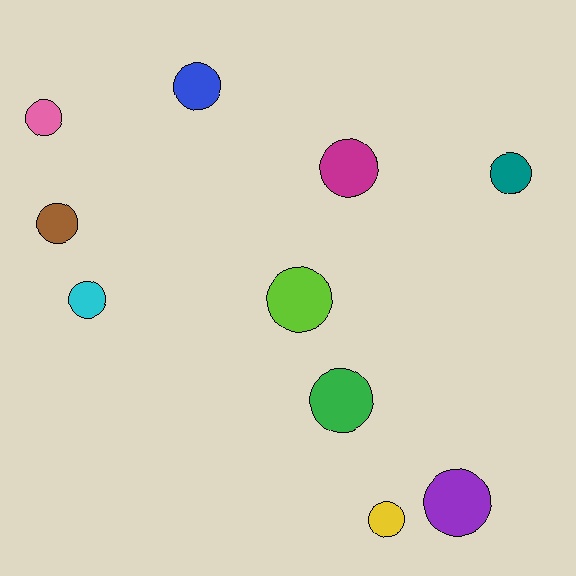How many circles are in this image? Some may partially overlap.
There are 10 circles.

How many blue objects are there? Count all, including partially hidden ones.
There is 1 blue object.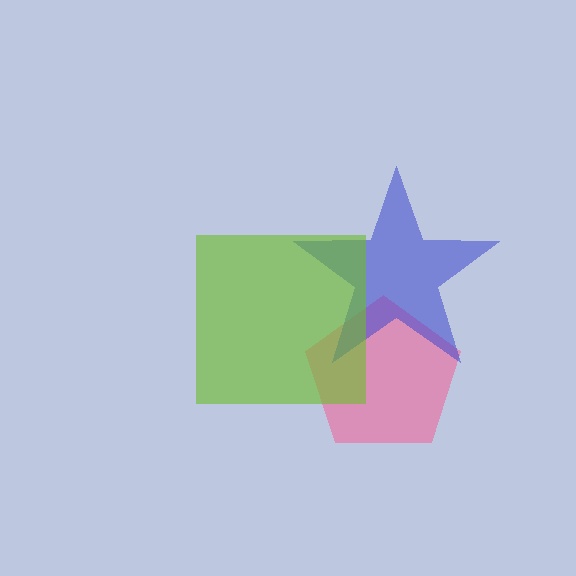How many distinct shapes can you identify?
There are 3 distinct shapes: a pink pentagon, a blue star, a lime square.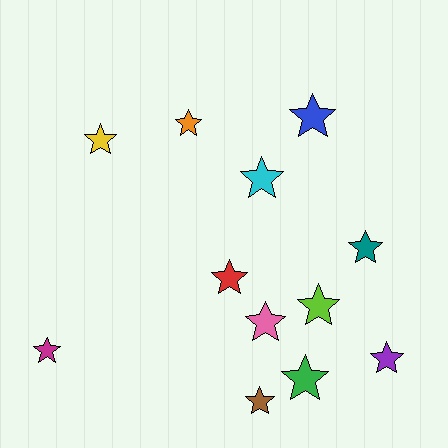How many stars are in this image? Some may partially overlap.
There are 12 stars.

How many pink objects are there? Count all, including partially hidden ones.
There is 1 pink object.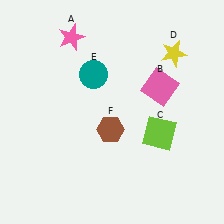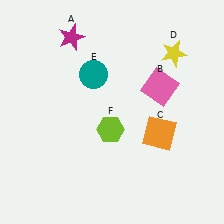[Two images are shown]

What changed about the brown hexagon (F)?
In Image 1, F is brown. In Image 2, it changed to lime.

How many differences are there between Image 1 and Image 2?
There are 3 differences between the two images.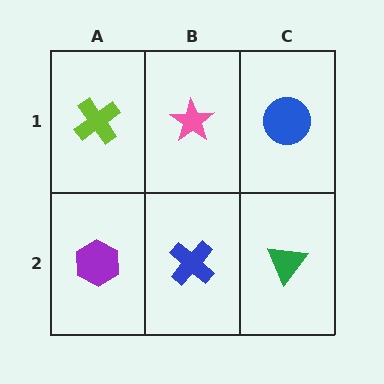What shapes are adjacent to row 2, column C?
A blue circle (row 1, column C), a blue cross (row 2, column B).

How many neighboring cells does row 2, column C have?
2.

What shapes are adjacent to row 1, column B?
A blue cross (row 2, column B), a lime cross (row 1, column A), a blue circle (row 1, column C).